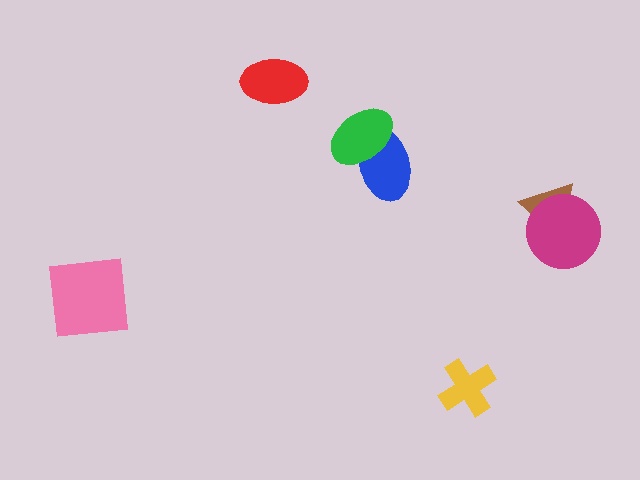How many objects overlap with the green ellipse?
1 object overlaps with the green ellipse.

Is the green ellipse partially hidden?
No, no other shape covers it.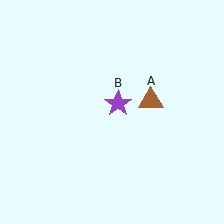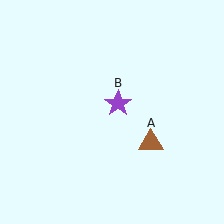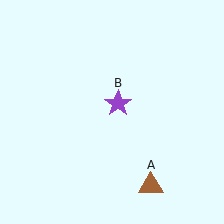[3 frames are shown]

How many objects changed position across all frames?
1 object changed position: brown triangle (object A).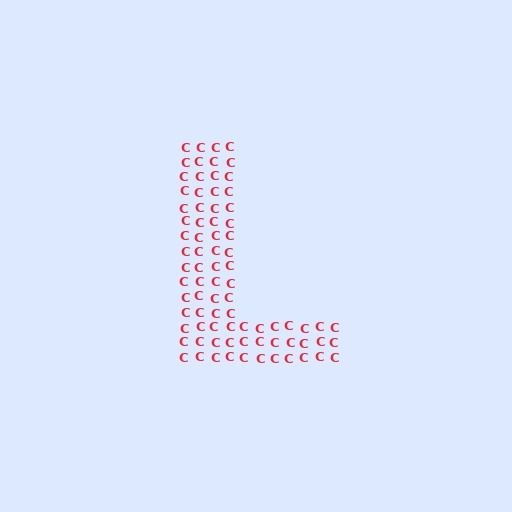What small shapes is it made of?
It is made of small letter C's.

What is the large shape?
The large shape is the letter L.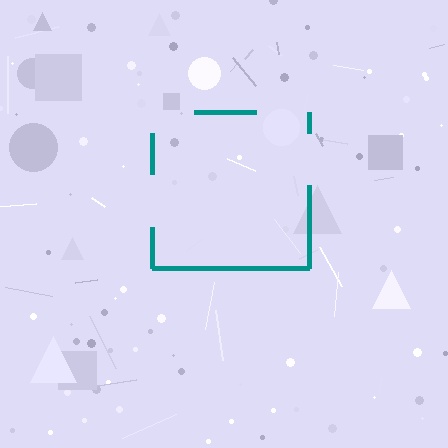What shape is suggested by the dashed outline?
The dashed outline suggests a square.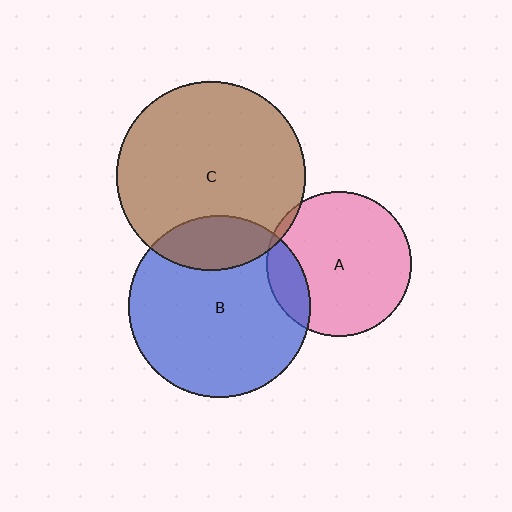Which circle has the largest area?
Circle C (brown).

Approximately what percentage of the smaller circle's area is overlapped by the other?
Approximately 20%.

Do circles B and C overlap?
Yes.